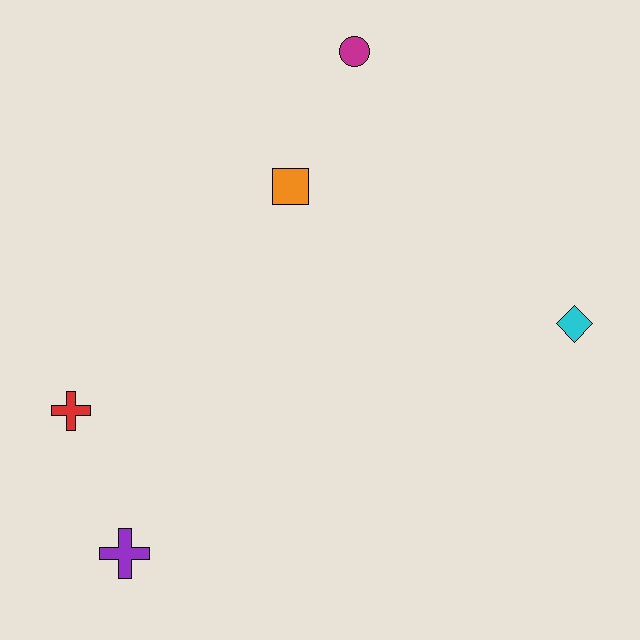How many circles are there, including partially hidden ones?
There is 1 circle.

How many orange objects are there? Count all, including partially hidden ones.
There is 1 orange object.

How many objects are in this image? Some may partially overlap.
There are 5 objects.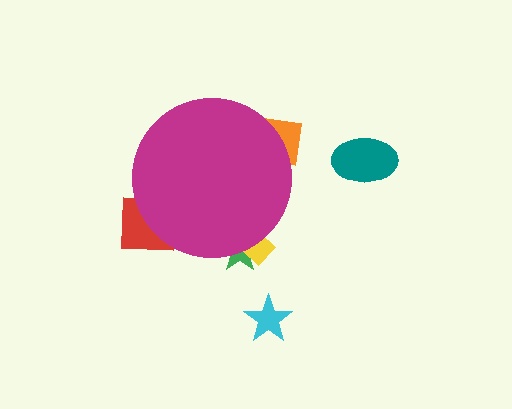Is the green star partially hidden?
Yes, the green star is partially hidden behind the magenta circle.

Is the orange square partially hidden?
Yes, the orange square is partially hidden behind the magenta circle.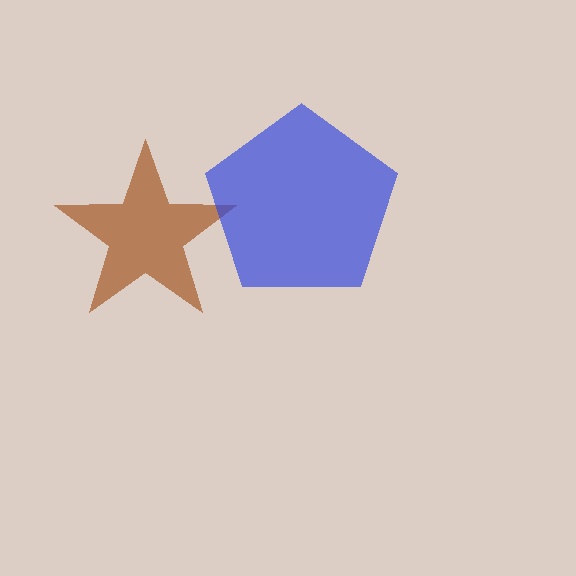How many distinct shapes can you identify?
There are 2 distinct shapes: a brown star, a blue pentagon.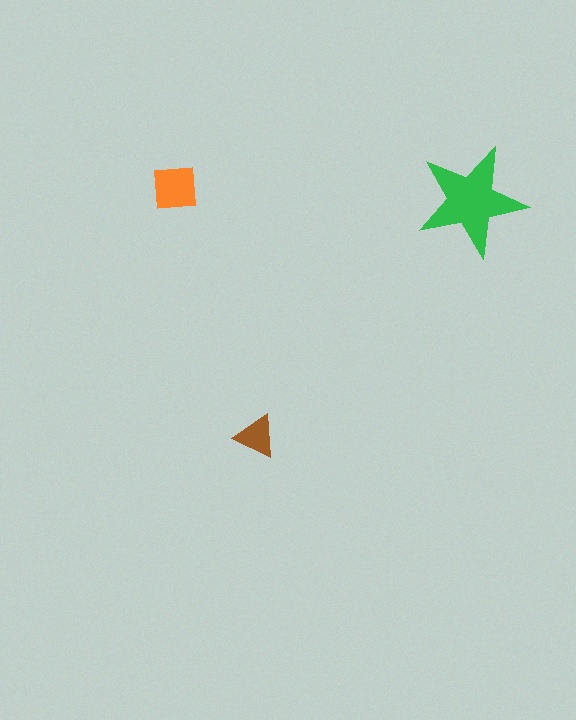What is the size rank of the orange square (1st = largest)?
2nd.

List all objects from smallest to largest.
The brown triangle, the orange square, the green star.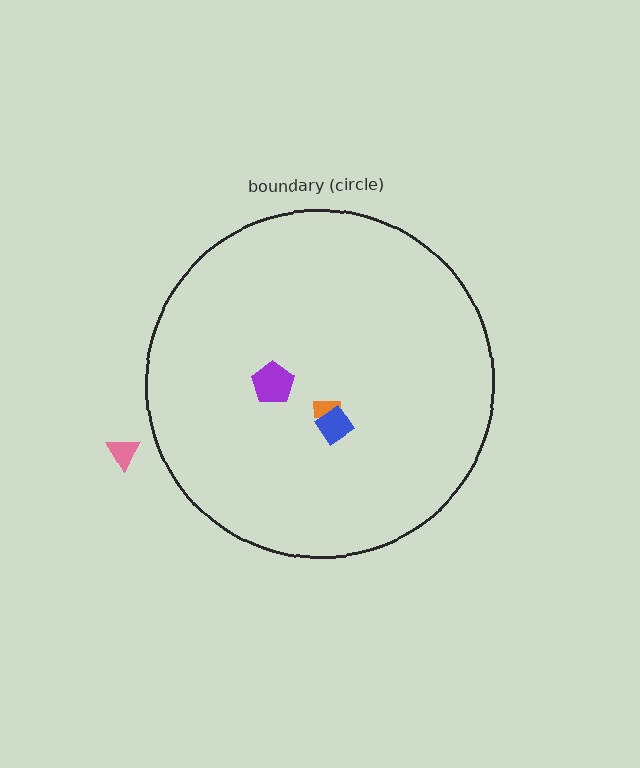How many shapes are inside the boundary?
3 inside, 1 outside.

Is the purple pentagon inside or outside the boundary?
Inside.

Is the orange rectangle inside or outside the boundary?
Inside.